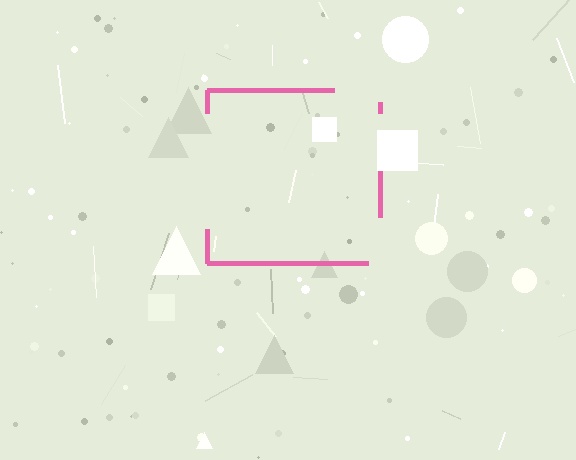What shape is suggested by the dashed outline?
The dashed outline suggests a square.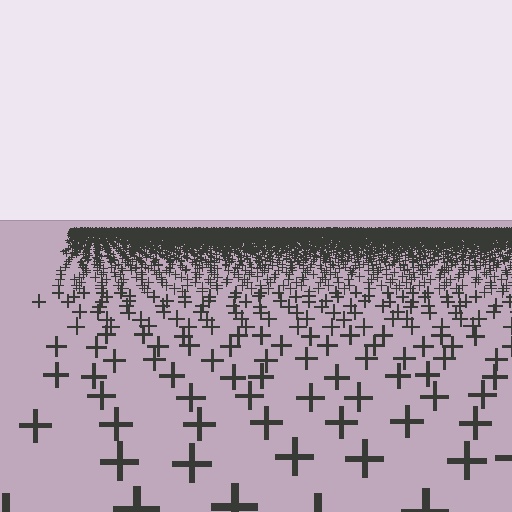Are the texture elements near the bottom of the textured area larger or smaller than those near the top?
Larger. Near the bottom, elements are closer to the viewer and appear at a bigger on-screen size.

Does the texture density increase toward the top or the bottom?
Density increases toward the top.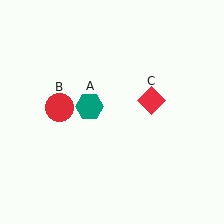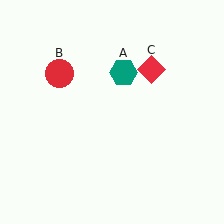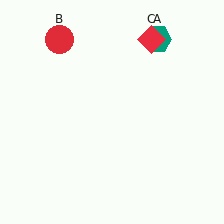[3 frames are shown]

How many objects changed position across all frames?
3 objects changed position: teal hexagon (object A), red circle (object B), red diamond (object C).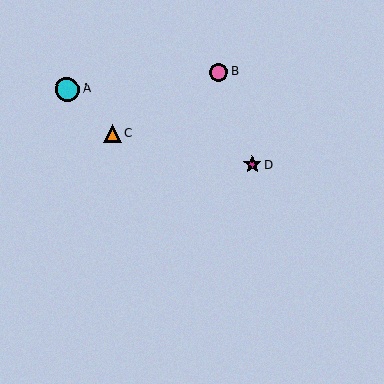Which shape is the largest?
The cyan circle (labeled A) is the largest.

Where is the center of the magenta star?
The center of the magenta star is at (252, 165).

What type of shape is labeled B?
Shape B is a pink circle.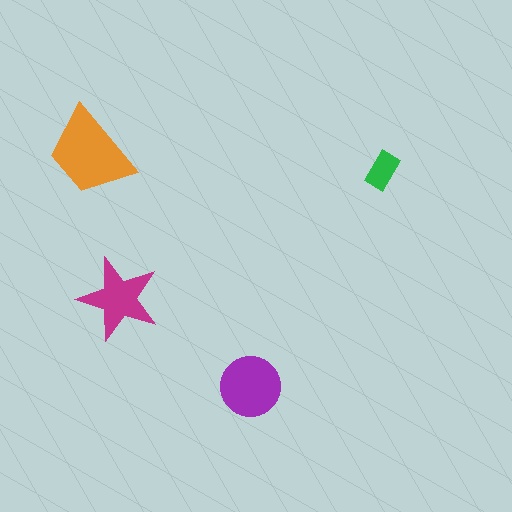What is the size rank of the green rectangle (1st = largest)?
4th.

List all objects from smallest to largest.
The green rectangle, the magenta star, the purple circle, the orange trapezoid.